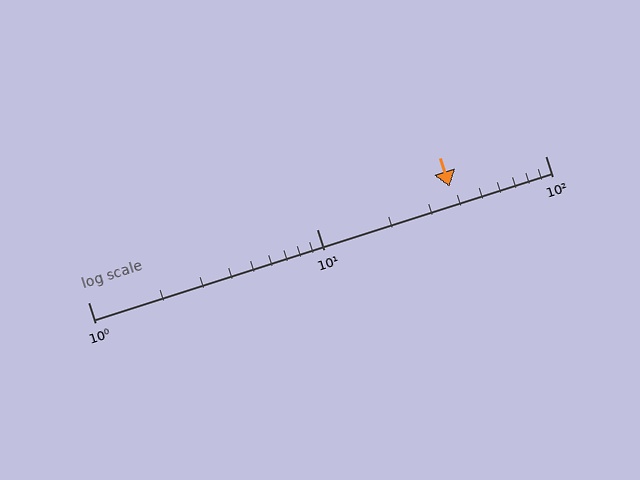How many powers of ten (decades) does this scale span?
The scale spans 2 decades, from 1 to 100.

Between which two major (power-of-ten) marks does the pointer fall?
The pointer is between 10 and 100.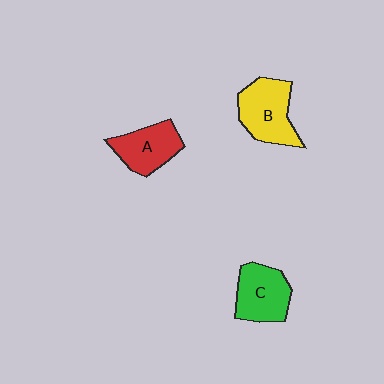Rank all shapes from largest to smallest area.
From largest to smallest: B (yellow), C (green), A (red).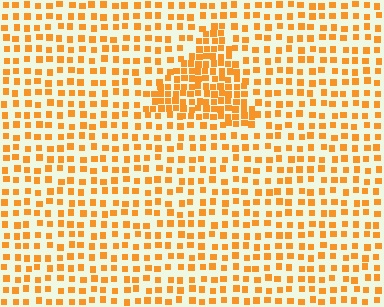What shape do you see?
I see a triangle.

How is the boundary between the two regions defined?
The boundary is defined by a change in element density (approximately 2.1x ratio). All elements are the same color, size, and shape.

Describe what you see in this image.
The image contains small orange elements arranged at two different densities. A triangle-shaped region is visible where the elements are more densely packed than the surrounding area.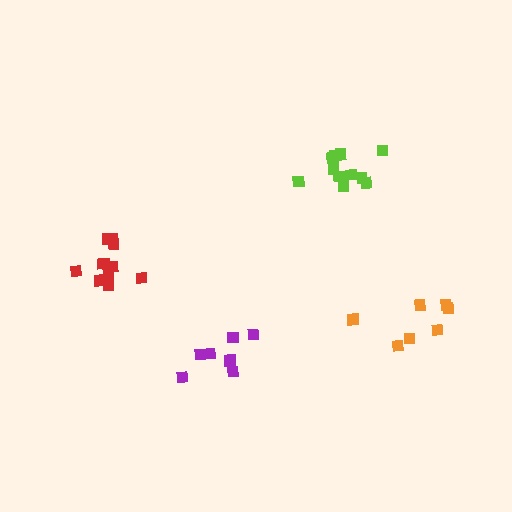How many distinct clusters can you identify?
There are 4 distinct clusters.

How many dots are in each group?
Group 1: 7 dots, Group 2: 12 dots, Group 3: 11 dots, Group 4: 7 dots (37 total).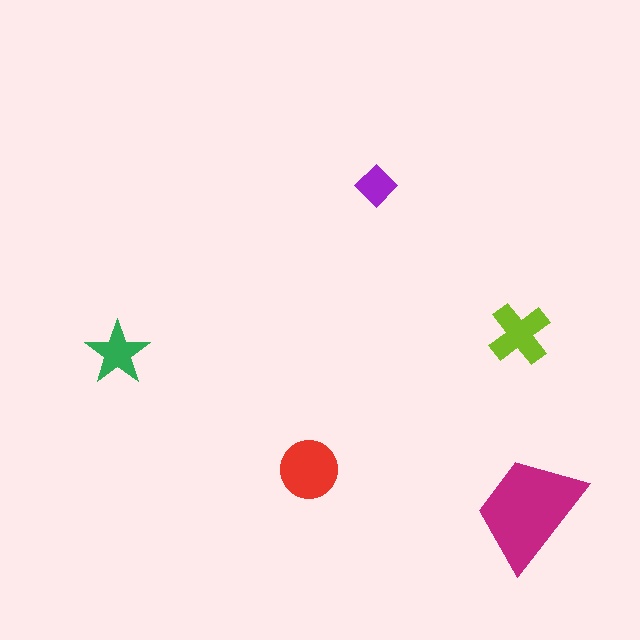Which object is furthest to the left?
The green star is leftmost.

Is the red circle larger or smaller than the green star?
Larger.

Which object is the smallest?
The purple diamond.